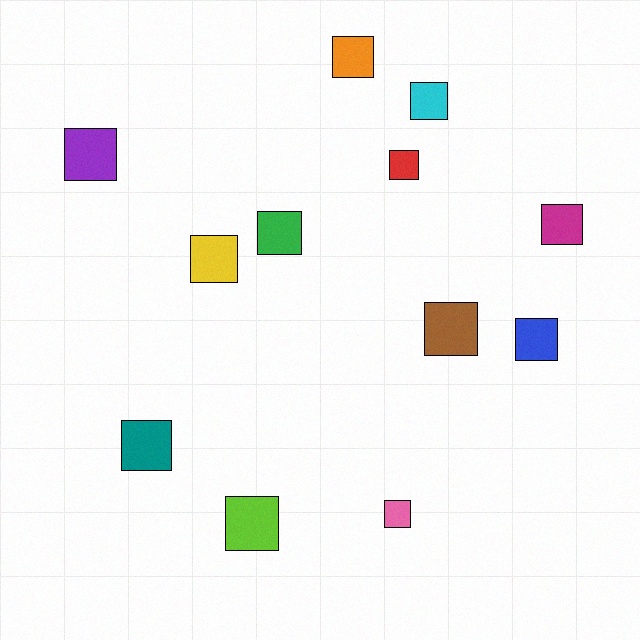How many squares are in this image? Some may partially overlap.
There are 12 squares.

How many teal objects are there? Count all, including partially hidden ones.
There is 1 teal object.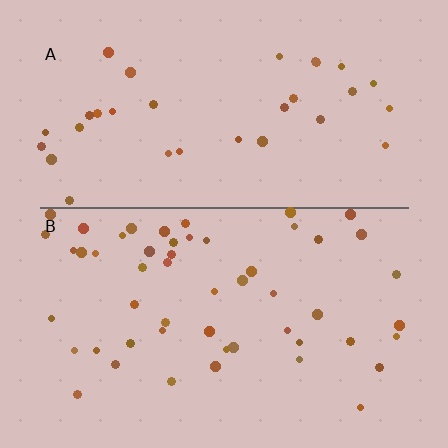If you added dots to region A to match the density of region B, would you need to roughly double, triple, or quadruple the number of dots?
Approximately double.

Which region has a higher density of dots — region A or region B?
B (the bottom).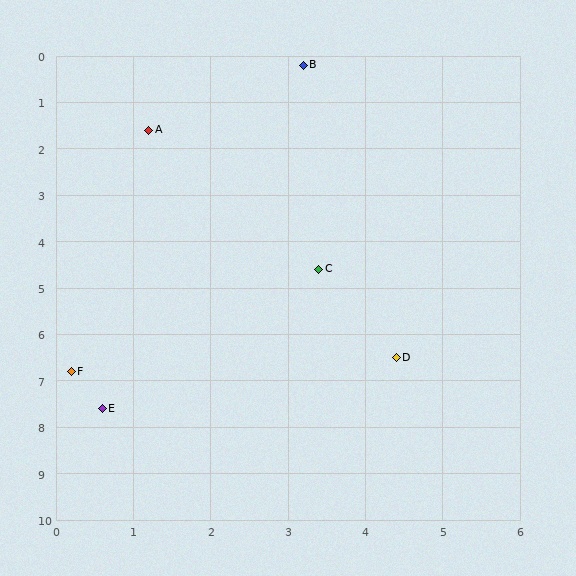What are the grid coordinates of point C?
Point C is at approximately (3.4, 4.6).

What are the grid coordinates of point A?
Point A is at approximately (1.2, 1.6).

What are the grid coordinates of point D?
Point D is at approximately (4.4, 6.5).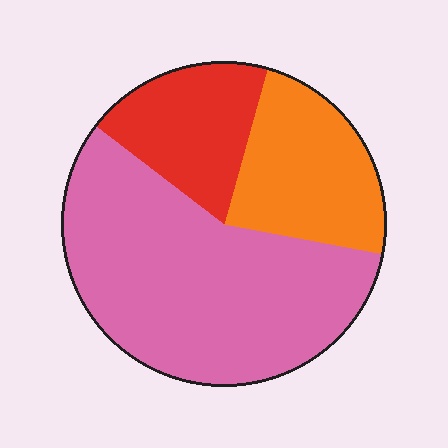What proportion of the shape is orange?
Orange covers about 25% of the shape.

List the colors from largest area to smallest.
From largest to smallest: pink, orange, red.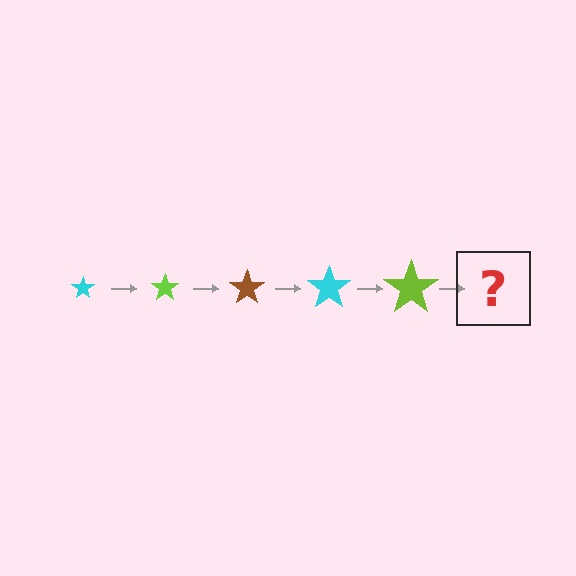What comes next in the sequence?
The next element should be a brown star, larger than the previous one.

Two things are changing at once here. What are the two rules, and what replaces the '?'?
The two rules are that the star grows larger each step and the color cycles through cyan, lime, and brown. The '?' should be a brown star, larger than the previous one.